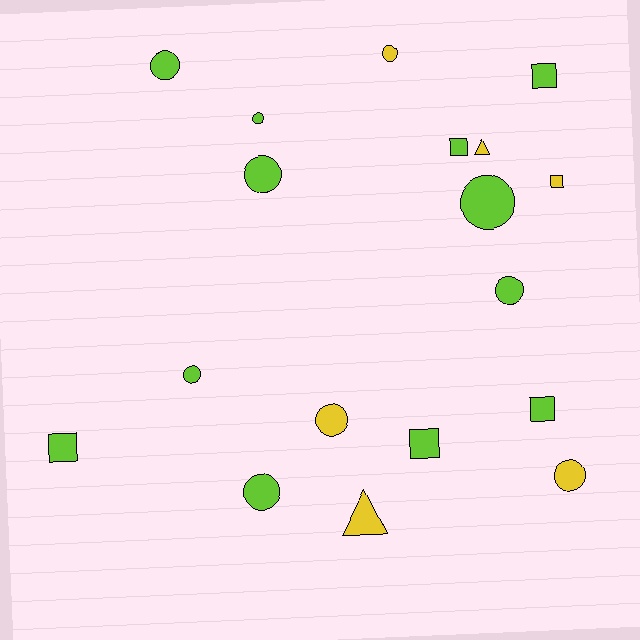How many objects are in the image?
There are 18 objects.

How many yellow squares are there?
There is 1 yellow square.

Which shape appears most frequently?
Circle, with 10 objects.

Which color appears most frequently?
Lime, with 12 objects.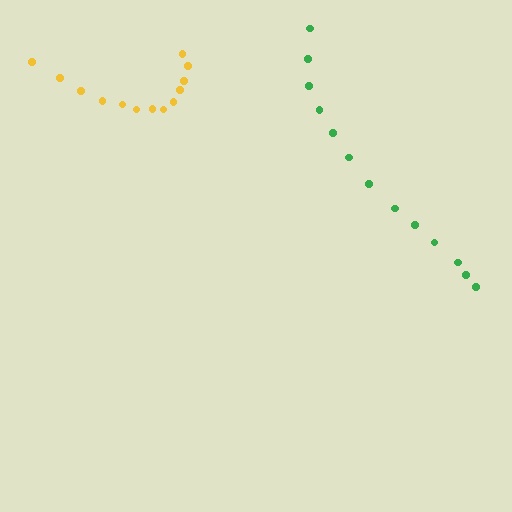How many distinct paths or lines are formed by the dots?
There are 2 distinct paths.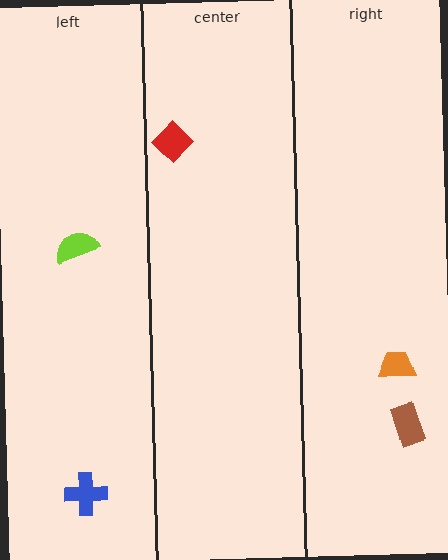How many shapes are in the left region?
2.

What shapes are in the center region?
The red diamond.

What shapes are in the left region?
The lime semicircle, the blue cross.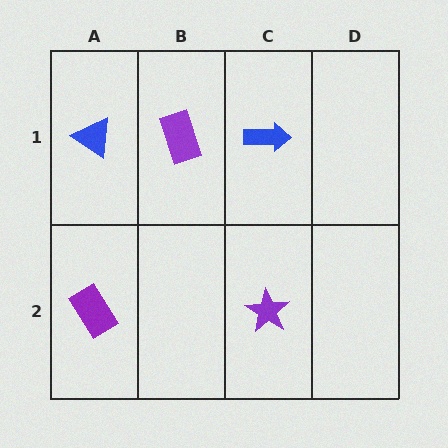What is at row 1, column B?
A purple rectangle.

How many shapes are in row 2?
2 shapes.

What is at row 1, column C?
A blue arrow.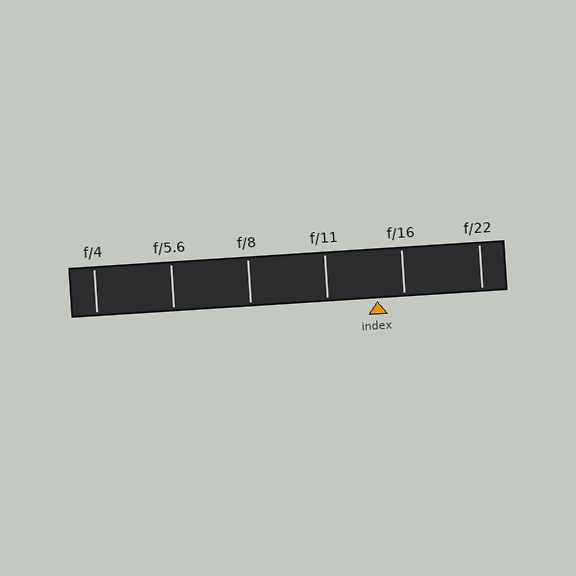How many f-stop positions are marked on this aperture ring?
There are 6 f-stop positions marked.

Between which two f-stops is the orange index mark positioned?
The index mark is between f/11 and f/16.